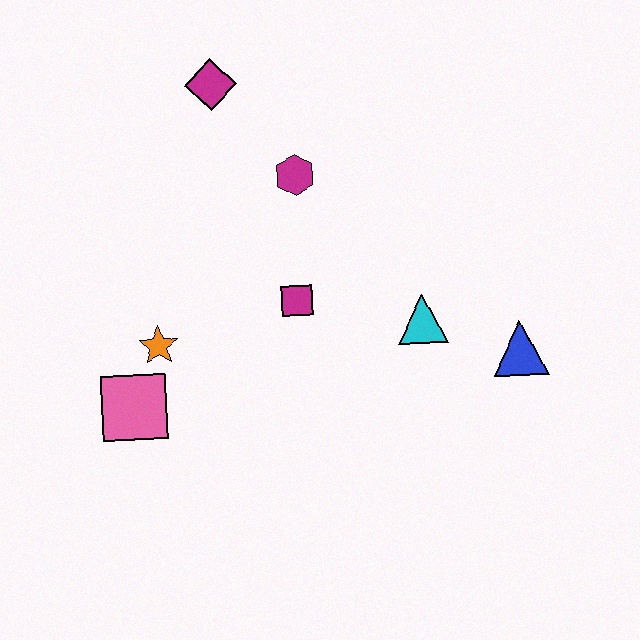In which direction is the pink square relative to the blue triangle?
The pink square is to the left of the blue triangle.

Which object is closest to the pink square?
The orange star is closest to the pink square.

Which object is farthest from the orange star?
The blue triangle is farthest from the orange star.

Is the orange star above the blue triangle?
Yes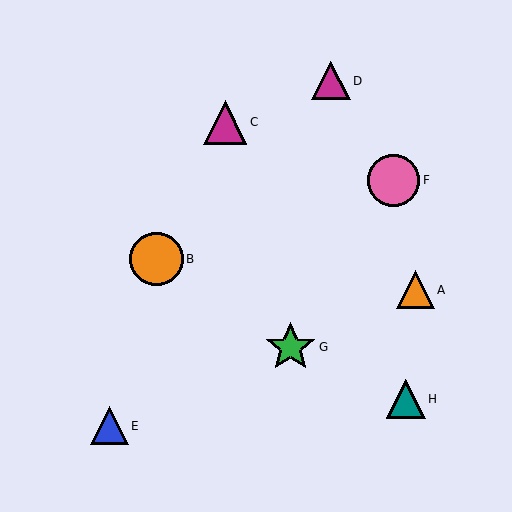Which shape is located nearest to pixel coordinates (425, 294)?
The orange triangle (labeled A) at (415, 290) is nearest to that location.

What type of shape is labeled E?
Shape E is a blue triangle.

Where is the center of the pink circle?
The center of the pink circle is at (394, 180).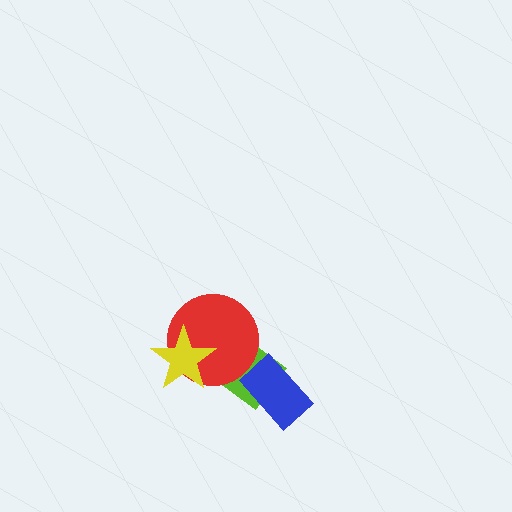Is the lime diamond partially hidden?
Yes, it is partially covered by another shape.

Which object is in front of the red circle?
The yellow star is in front of the red circle.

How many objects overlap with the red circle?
2 objects overlap with the red circle.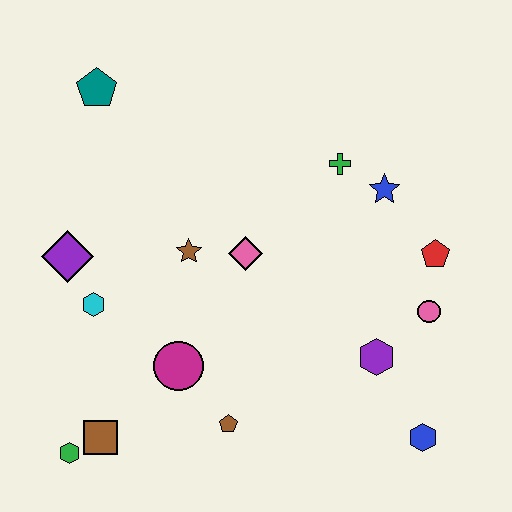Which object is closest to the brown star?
The pink diamond is closest to the brown star.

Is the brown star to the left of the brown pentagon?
Yes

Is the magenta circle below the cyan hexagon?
Yes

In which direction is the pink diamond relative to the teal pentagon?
The pink diamond is below the teal pentagon.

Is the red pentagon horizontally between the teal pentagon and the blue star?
No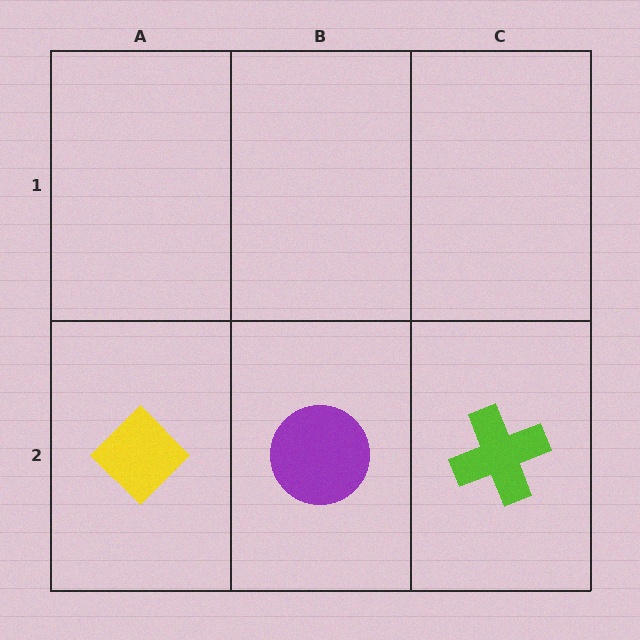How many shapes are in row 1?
0 shapes.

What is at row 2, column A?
A yellow diamond.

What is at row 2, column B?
A purple circle.